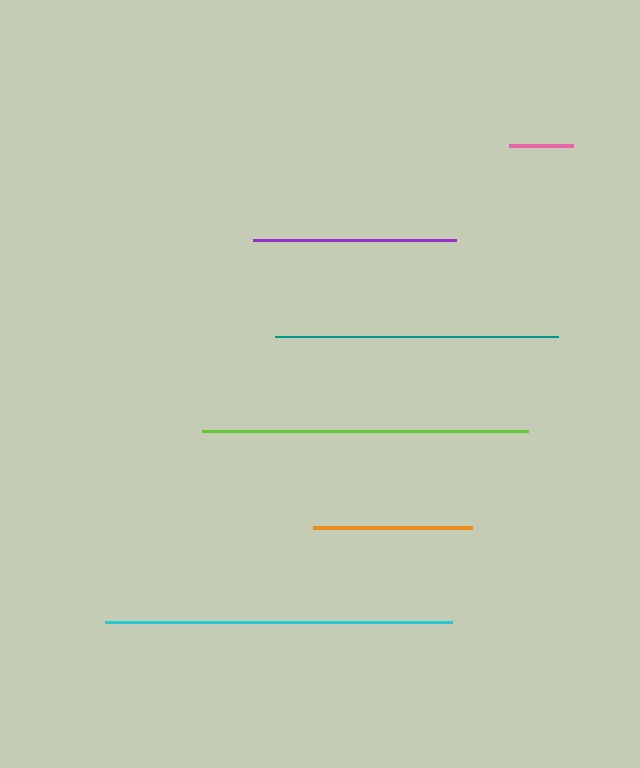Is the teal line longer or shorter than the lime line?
The lime line is longer than the teal line.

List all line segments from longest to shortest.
From longest to shortest: cyan, lime, teal, purple, orange, pink.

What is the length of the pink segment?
The pink segment is approximately 64 pixels long.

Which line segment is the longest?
The cyan line is the longest at approximately 347 pixels.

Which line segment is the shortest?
The pink line is the shortest at approximately 64 pixels.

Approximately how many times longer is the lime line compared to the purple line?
The lime line is approximately 1.6 times the length of the purple line.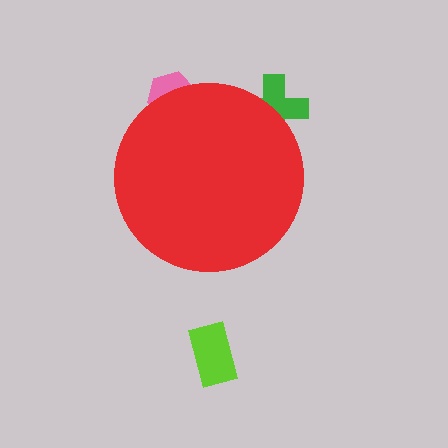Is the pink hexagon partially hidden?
Yes, the pink hexagon is partially hidden behind the red circle.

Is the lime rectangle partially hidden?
No, the lime rectangle is fully visible.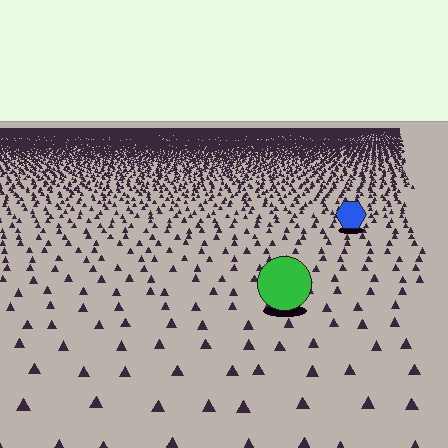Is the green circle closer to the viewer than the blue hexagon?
Yes. The green circle is closer — you can tell from the texture gradient: the ground texture is coarser near it.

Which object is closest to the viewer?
The green circle is closest. The texture marks near it are larger and more spread out.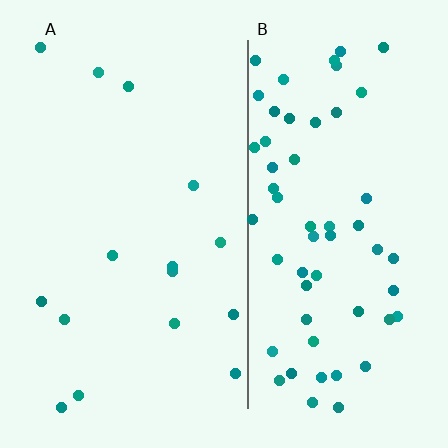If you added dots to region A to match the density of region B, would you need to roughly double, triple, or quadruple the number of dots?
Approximately quadruple.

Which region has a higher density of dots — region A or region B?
B (the right).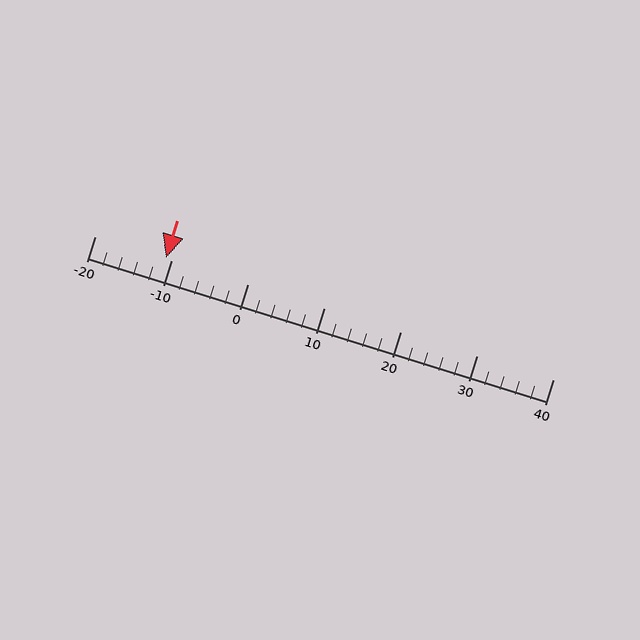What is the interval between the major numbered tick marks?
The major tick marks are spaced 10 units apart.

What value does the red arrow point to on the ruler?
The red arrow points to approximately -11.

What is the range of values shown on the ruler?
The ruler shows values from -20 to 40.